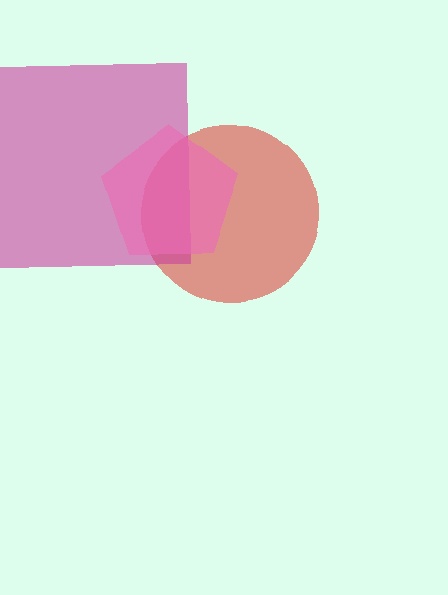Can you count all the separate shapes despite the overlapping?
Yes, there are 3 separate shapes.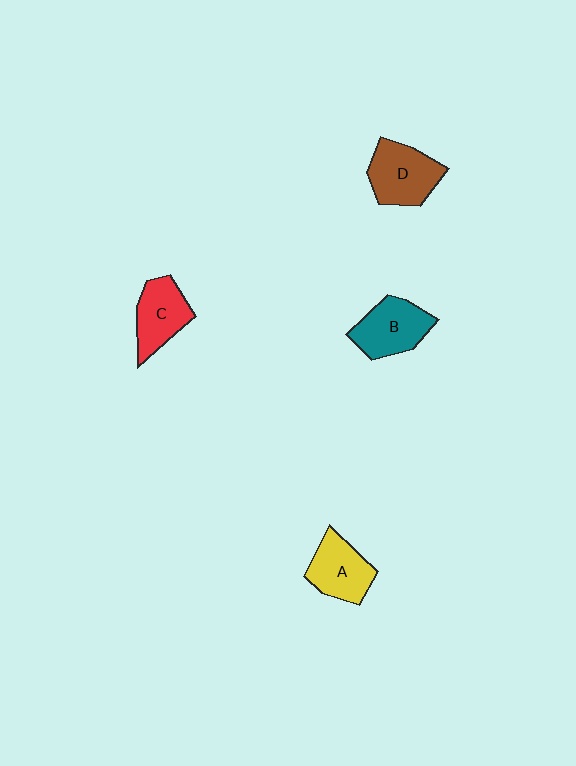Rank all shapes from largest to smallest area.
From largest to smallest: D (brown), B (teal), A (yellow), C (red).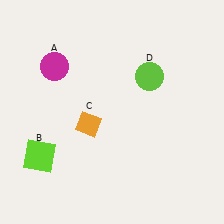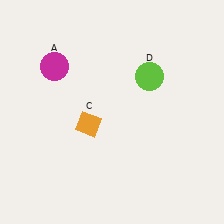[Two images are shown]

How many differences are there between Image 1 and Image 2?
There is 1 difference between the two images.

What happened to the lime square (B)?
The lime square (B) was removed in Image 2. It was in the bottom-left area of Image 1.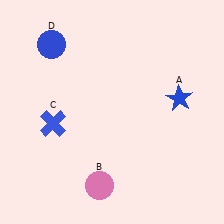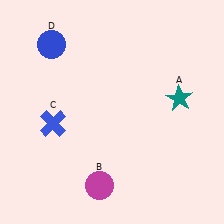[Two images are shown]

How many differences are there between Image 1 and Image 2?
There are 2 differences between the two images.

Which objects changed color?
A changed from blue to teal. B changed from pink to magenta.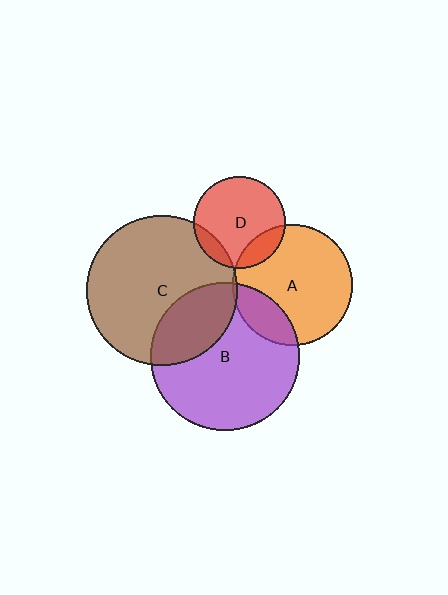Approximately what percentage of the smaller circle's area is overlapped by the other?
Approximately 5%.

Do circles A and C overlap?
Yes.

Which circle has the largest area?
Circle C (brown).